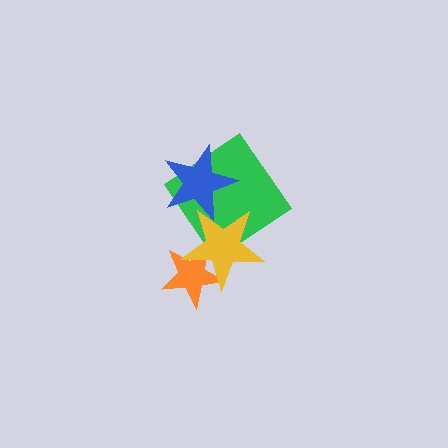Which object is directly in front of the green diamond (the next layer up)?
The blue star is directly in front of the green diamond.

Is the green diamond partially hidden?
Yes, it is partially covered by another shape.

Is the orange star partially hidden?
Yes, it is partially covered by another shape.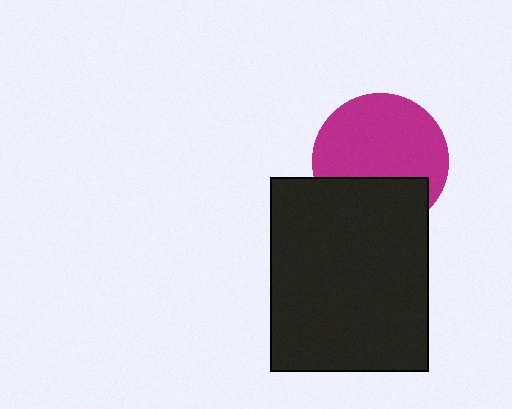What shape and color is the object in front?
The object in front is a black rectangle.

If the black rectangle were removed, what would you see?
You would see the complete magenta circle.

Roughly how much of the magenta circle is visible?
Most of it is visible (roughly 67%).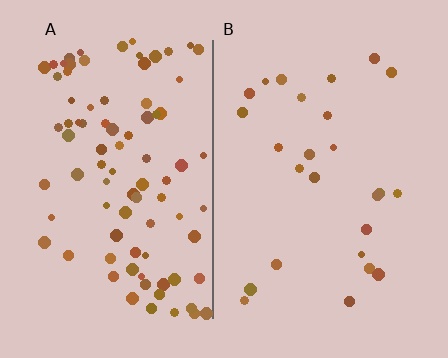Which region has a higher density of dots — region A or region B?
A (the left).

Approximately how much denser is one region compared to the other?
Approximately 3.4× — region A over region B.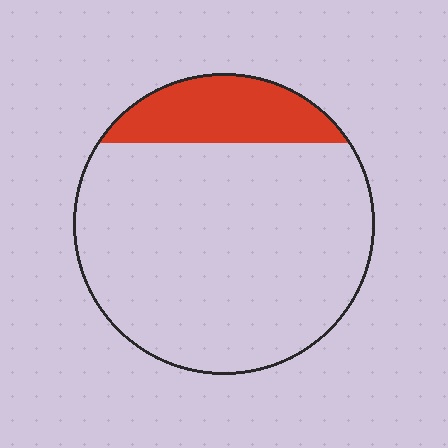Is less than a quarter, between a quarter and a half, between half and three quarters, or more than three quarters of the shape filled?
Less than a quarter.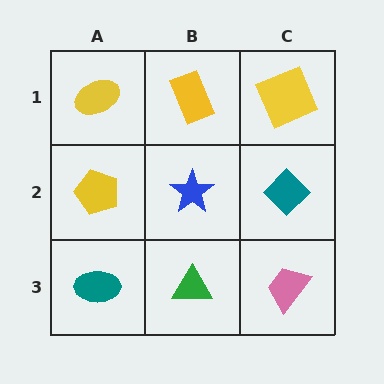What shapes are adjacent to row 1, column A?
A yellow pentagon (row 2, column A), a yellow rectangle (row 1, column B).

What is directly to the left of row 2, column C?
A blue star.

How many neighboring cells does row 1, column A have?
2.